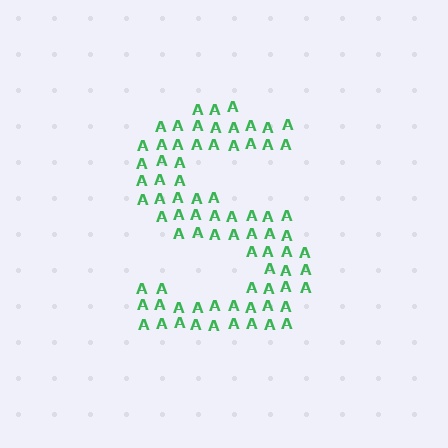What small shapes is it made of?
It is made of small letter A's.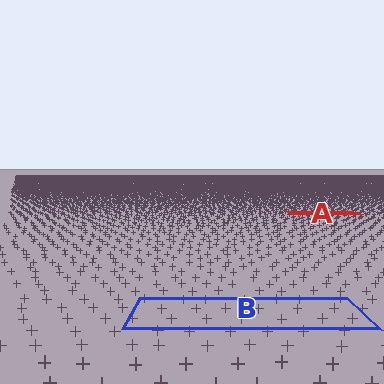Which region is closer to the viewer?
Region B is closer. The texture elements there are larger and more spread out.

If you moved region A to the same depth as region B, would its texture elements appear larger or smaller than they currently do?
They would appear larger. At a closer depth, the same texture elements are projected at a bigger on-screen size.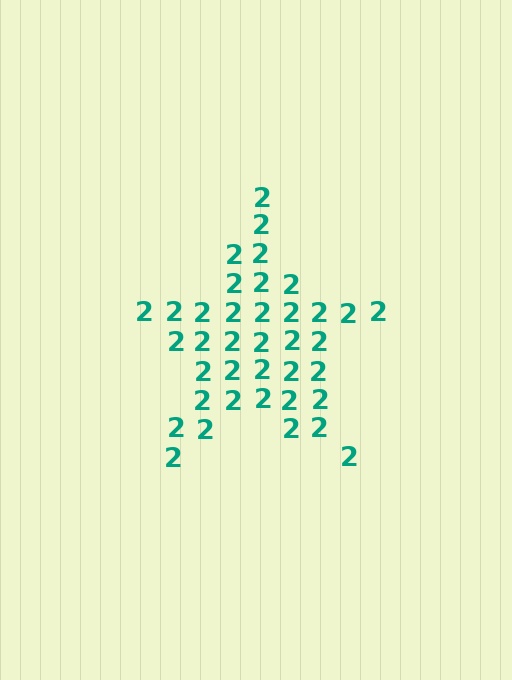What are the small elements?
The small elements are digit 2's.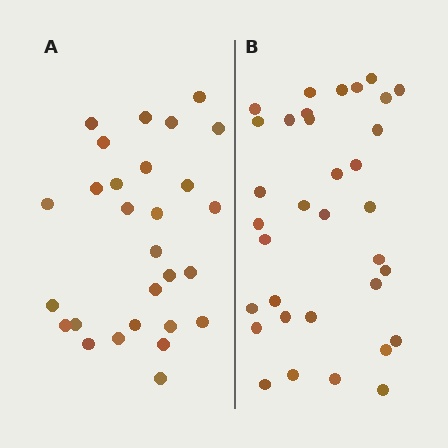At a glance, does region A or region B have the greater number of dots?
Region B (the right region) has more dots.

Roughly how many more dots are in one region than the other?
Region B has about 6 more dots than region A.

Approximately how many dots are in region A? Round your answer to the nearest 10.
About 30 dots. (The exact count is 28, which rounds to 30.)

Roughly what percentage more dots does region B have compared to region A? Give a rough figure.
About 20% more.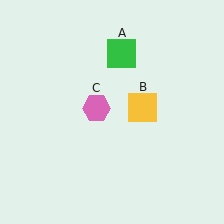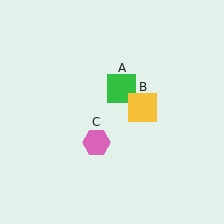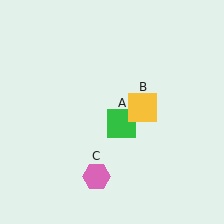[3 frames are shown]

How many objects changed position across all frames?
2 objects changed position: green square (object A), pink hexagon (object C).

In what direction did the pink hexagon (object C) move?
The pink hexagon (object C) moved down.